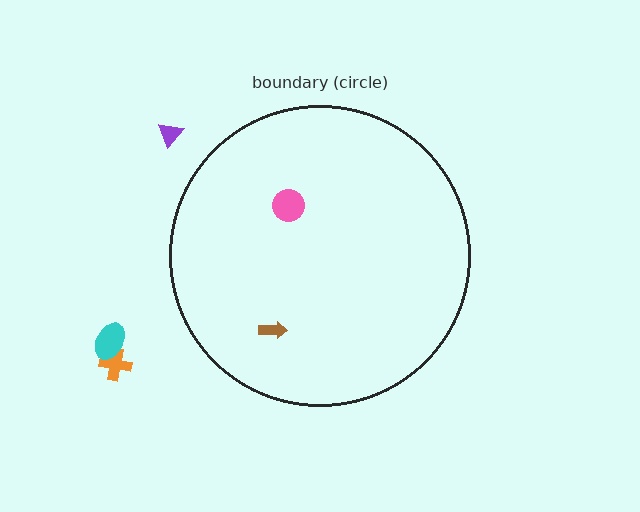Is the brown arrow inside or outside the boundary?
Inside.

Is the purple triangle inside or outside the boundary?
Outside.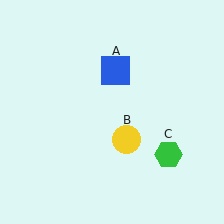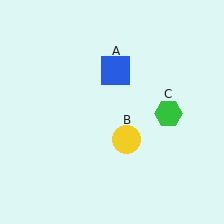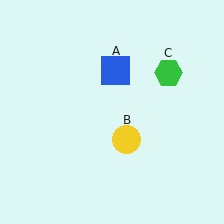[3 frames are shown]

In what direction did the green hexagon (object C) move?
The green hexagon (object C) moved up.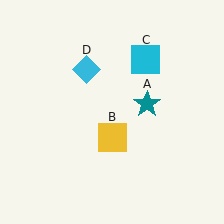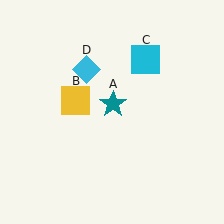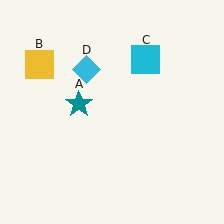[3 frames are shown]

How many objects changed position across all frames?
2 objects changed position: teal star (object A), yellow square (object B).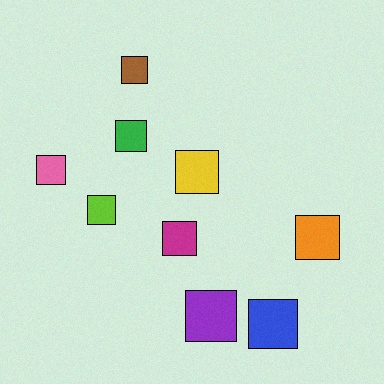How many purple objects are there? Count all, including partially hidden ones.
There is 1 purple object.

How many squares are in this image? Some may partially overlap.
There are 9 squares.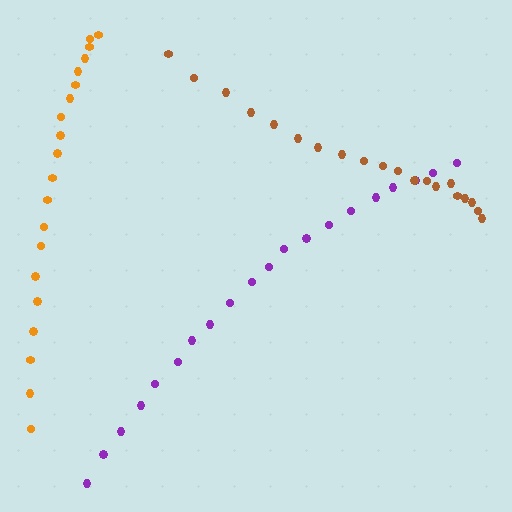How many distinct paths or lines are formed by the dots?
There are 3 distinct paths.